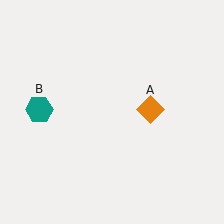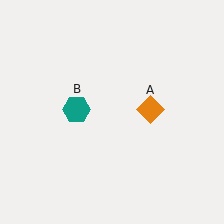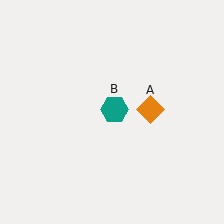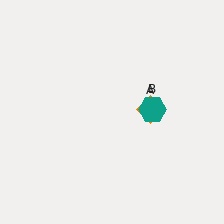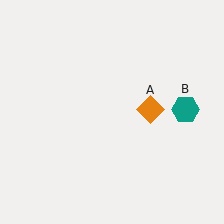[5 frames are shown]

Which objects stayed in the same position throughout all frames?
Orange diamond (object A) remained stationary.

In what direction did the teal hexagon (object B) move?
The teal hexagon (object B) moved right.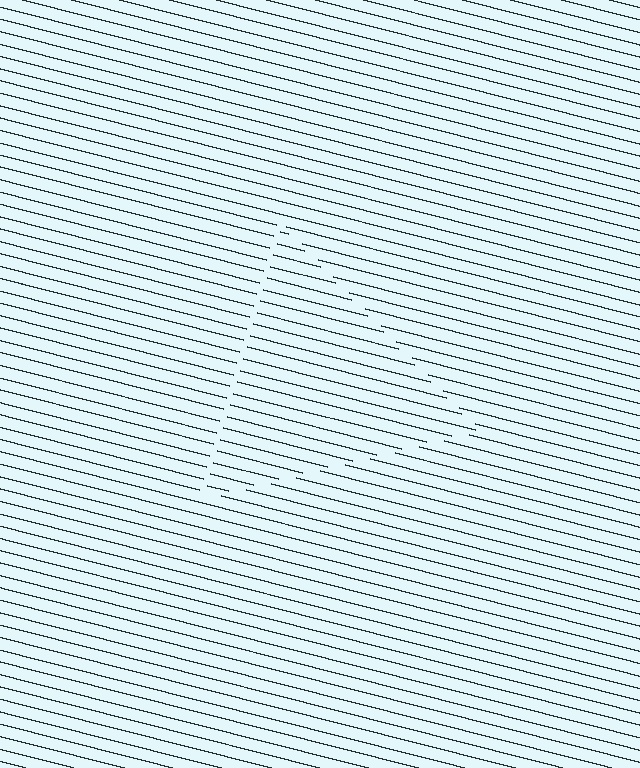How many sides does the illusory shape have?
3 sides — the line-ends trace a triangle.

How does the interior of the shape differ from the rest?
The interior of the shape contains the same grating, shifted by half a period — the contour is defined by the phase discontinuity where line-ends from the inner and outer gratings abut.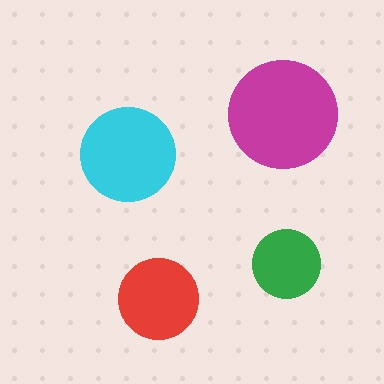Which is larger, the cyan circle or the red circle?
The cyan one.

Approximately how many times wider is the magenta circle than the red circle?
About 1.5 times wider.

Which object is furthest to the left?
The cyan circle is leftmost.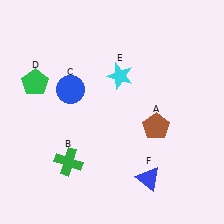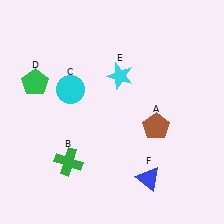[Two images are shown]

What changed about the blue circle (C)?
In Image 1, C is blue. In Image 2, it changed to cyan.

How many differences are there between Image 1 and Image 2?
There is 1 difference between the two images.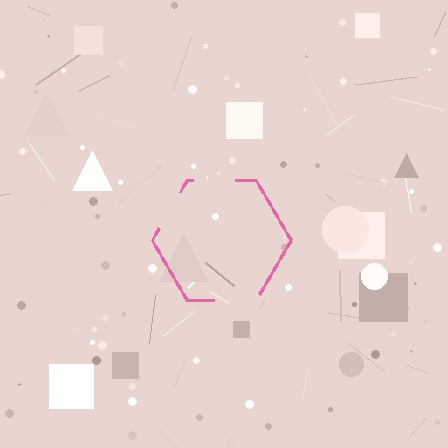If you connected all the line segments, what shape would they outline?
They would outline a hexagon.